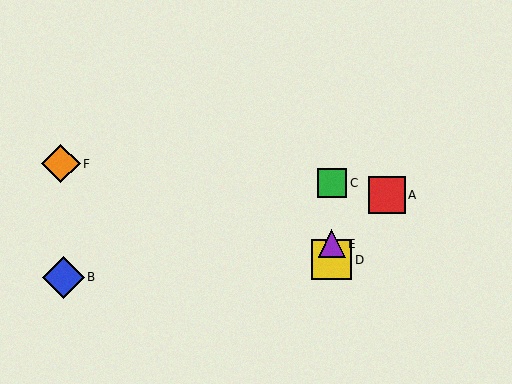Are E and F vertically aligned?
No, E is at x≈332 and F is at x≈61.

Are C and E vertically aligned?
Yes, both are at x≈332.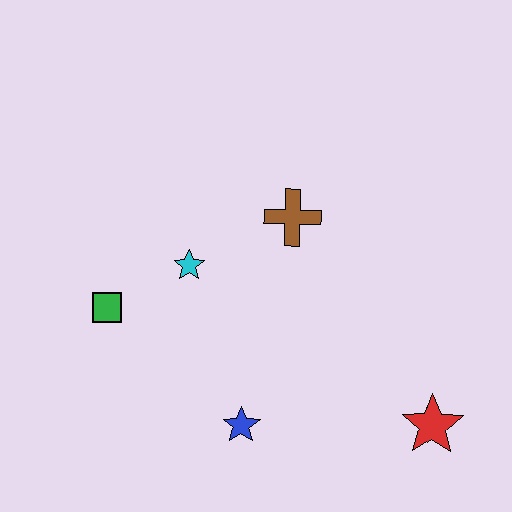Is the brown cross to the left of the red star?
Yes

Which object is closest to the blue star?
The cyan star is closest to the blue star.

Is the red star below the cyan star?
Yes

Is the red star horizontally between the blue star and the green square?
No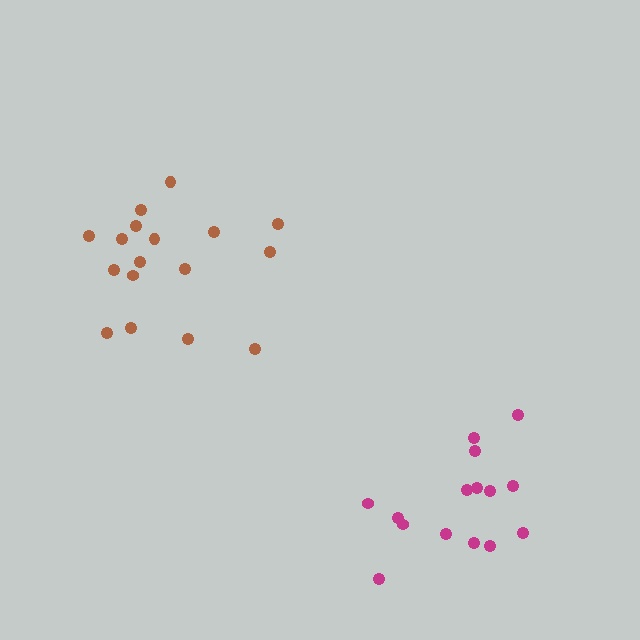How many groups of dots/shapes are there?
There are 2 groups.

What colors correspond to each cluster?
The clusters are colored: magenta, brown.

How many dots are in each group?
Group 1: 15 dots, Group 2: 17 dots (32 total).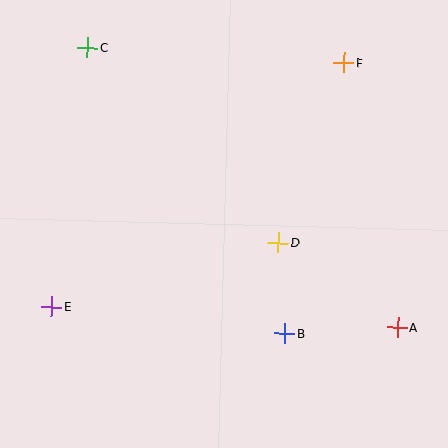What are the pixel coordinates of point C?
Point C is at (87, 48).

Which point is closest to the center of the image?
Point D at (278, 242) is closest to the center.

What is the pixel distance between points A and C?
The distance between A and C is 418 pixels.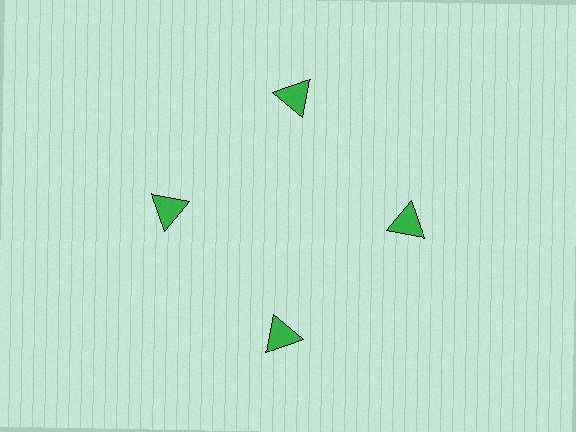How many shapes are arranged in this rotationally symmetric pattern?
There are 4 shapes, arranged in 4 groups of 1.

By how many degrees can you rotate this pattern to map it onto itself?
The pattern maps onto itself every 90 degrees of rotation.